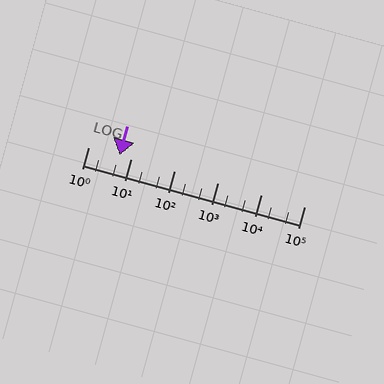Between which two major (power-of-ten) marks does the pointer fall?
The pointer is between 1 and 10.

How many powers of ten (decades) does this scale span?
The scale spans 5 decades, from 1 to 100000.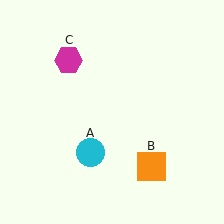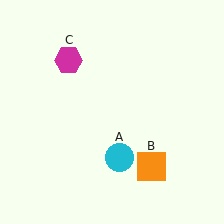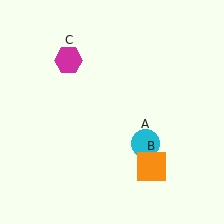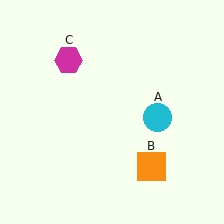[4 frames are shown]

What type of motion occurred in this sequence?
The cyan circle (object A) rotated counterclockwise around the center of the scene.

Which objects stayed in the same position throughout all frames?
Orange square (object B) and magenta hexagon (object C) remained stationary.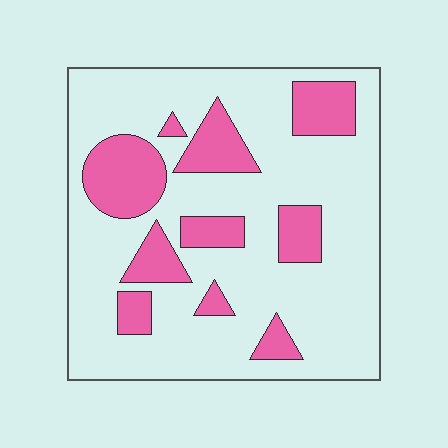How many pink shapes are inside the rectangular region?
10.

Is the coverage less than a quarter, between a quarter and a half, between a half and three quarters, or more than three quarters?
Less than a quarter.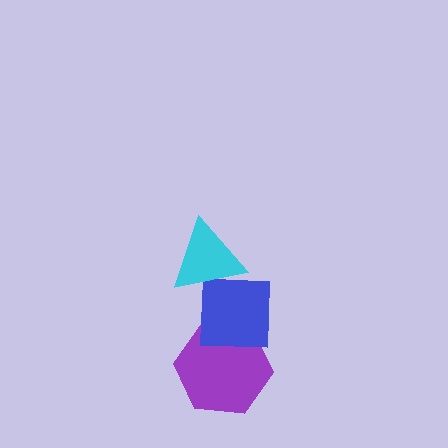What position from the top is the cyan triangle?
The cyan triangle is 1st from the top.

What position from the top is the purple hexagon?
The purple hexagon is 3rd from the top.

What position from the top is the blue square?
The blue square is 2nd from the top.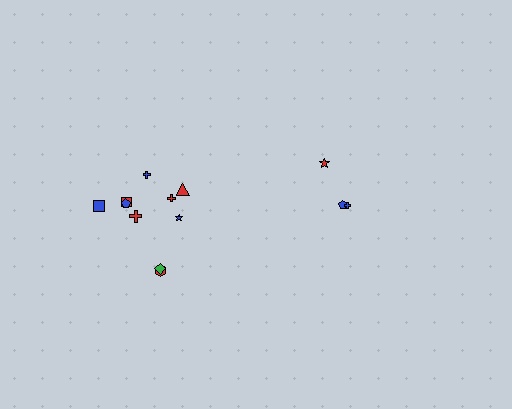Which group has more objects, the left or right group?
The left group.